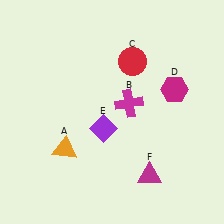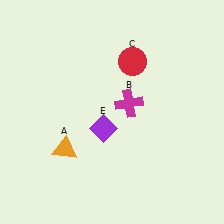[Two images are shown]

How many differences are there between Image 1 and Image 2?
There are 2 differences between the two images.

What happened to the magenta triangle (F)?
The magenta triangle (F) was removed in Image 2. It was in the bottom-right area of Image 1.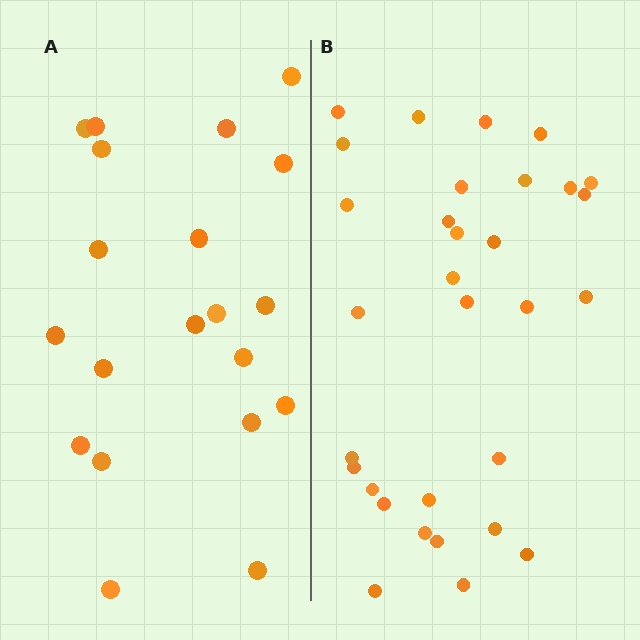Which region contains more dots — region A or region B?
Region B (the right region) has more dots.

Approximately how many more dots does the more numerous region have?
Region B has roughly 12 or so more dots than region A.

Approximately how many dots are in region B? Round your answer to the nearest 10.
About 30 dots. (The exact count is 31, which rounds to 30.)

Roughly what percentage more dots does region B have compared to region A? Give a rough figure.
About 55% more.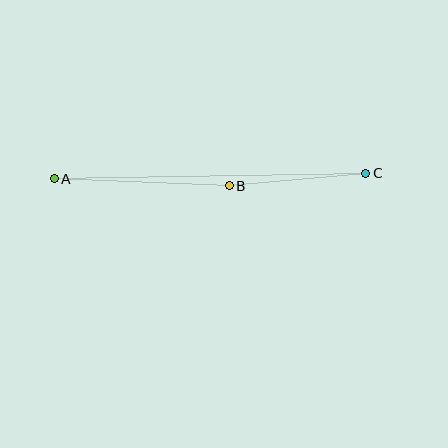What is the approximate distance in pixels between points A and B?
The distance between A and B is approximately 175 pixels.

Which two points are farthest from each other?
Points A and C are farthest from each other.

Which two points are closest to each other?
Points B and C are closest to each other.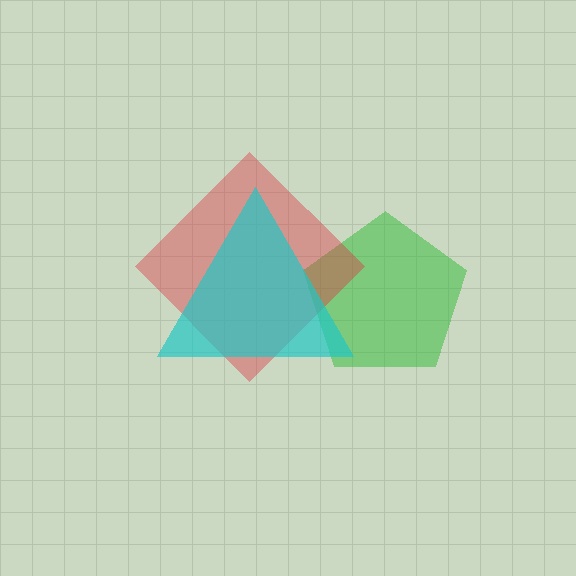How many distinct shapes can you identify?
There are 3 distinct shapes: a green pentagon, a red diamond, a cyan triangle.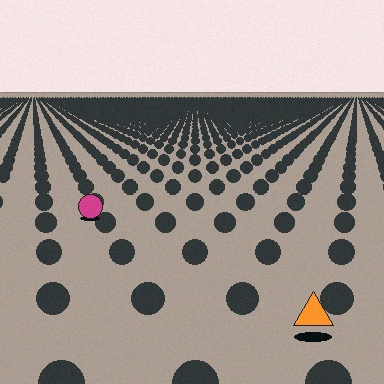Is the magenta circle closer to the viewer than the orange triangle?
No. The orange triangle is closer — you can tell from the texture gradient: the ground texture is coarser near it.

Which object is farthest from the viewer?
The magenta circle is farthest from the viewer. It appears smaller and the ground texture around it is denser.